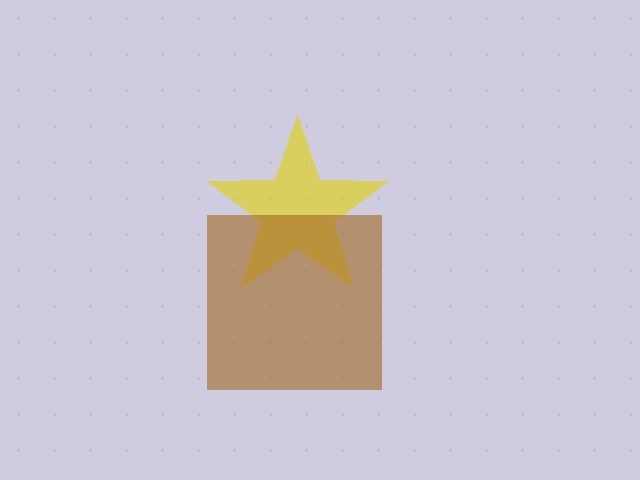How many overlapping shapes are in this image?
There are 2 overlapping shapes in the image.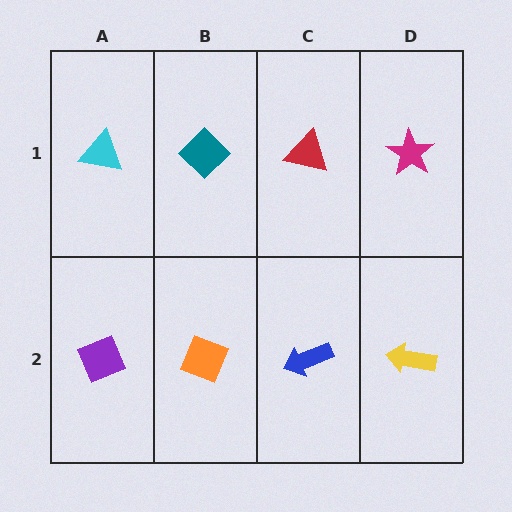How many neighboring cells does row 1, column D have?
2.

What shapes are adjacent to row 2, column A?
A cyan triangle (row 1, column A), an orange diamond (row 2, column B).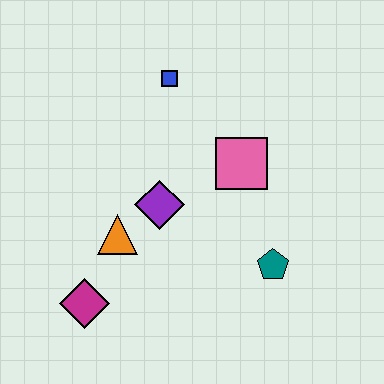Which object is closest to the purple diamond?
The orange triangle is closest to the purple diamond.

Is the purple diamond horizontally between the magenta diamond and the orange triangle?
No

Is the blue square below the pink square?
No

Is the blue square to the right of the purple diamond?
Yes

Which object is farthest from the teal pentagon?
The blue square is farthest from the teal pentagon.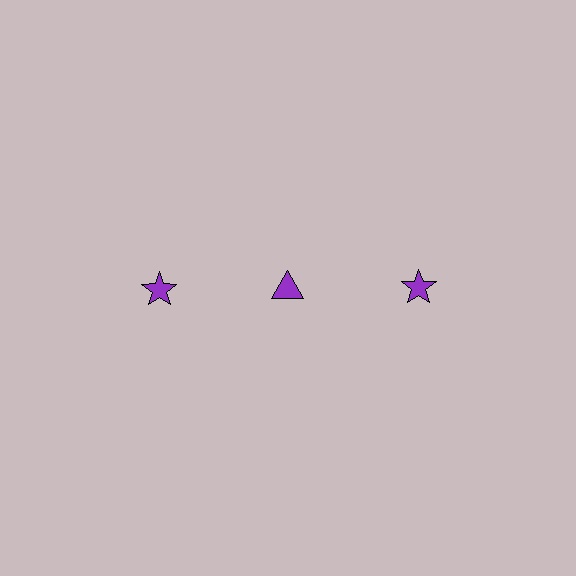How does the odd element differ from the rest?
It has a different shape: triangle instead of star.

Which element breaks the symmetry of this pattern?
The purple triangle in the top row, second from left column breaks the symmetry. All other shapes are purple stars.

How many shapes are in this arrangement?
There are 3 shapes arranged in a grid pattern.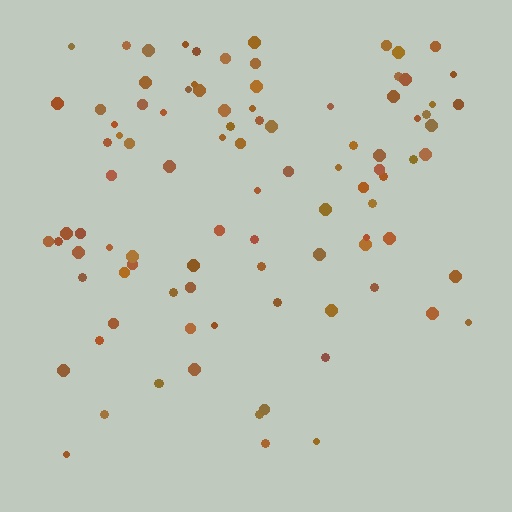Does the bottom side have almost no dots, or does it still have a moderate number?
Still a moderate number, just noticeably fewer than the top.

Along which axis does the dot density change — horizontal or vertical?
Vertical.